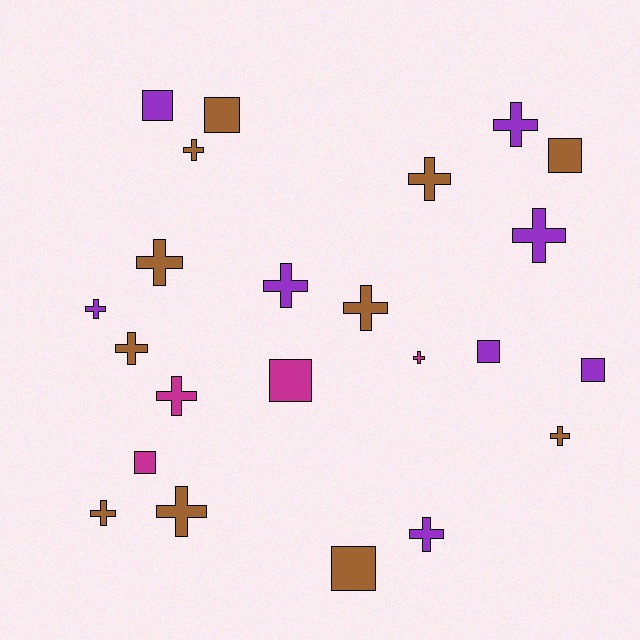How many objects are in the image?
There are 23 objects.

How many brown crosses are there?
There are 8 brown crosses.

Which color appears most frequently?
Brown, with 11 objects.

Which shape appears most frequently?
Cross, with 15 objects.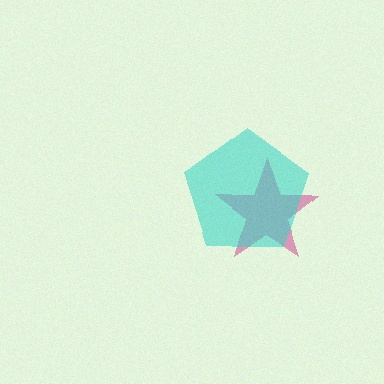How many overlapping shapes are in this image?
There are 2 overlapping shapes in the image.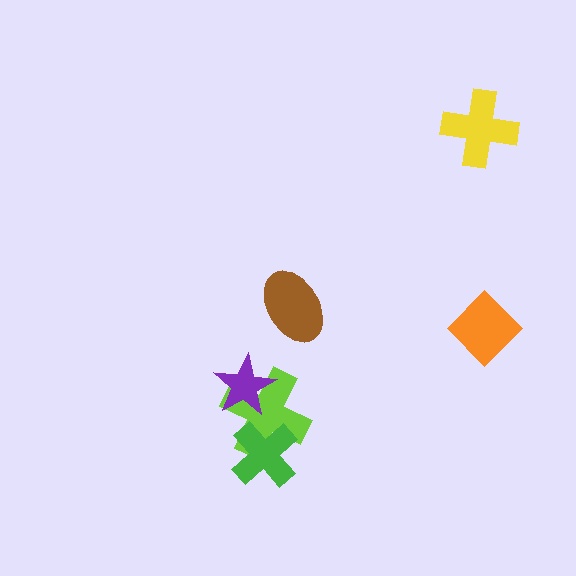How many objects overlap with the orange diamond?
0 objects overlap with the orange diamond.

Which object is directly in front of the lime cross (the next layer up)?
The purple star is directly in front of the lime cross.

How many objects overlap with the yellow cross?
0 objects overlap with the yellow cross.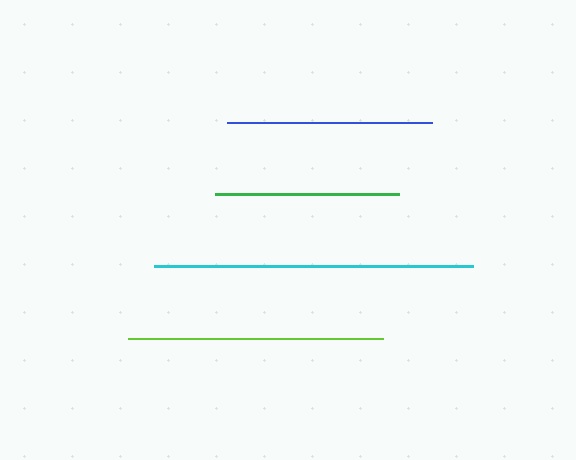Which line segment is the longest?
The cyan line is the longest at approximately 318 pixels.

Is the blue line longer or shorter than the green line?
The blue line is longer than the green line.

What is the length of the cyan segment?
The cyan segment is approximately 318 pixels long.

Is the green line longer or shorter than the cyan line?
The cyan line is longer than the green line.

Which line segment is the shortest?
The green line is the shortest at approximately 184 pixels.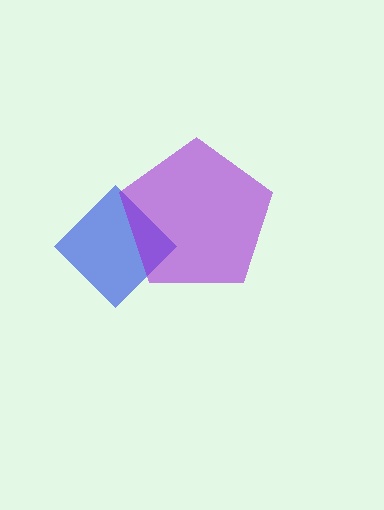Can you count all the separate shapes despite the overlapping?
Yes, there are 2 separate shapes.